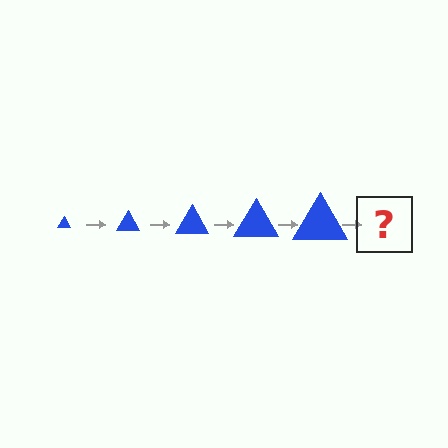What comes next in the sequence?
The next element should be a blue triangle, larger than the previous one.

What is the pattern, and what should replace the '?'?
The pattern is that the triangle gets progressively larger each step. The '?' should be a blue triangle, larger than the previous one.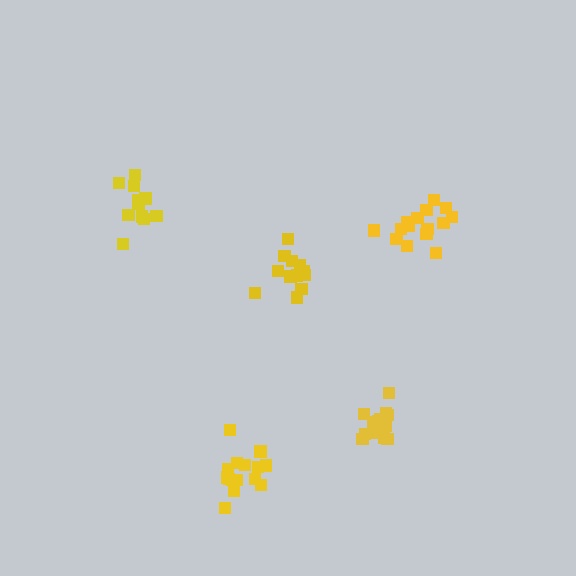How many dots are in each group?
Group 1: 12 dots, Group 2: 14 dots, Group 3: 15 dots, Group 4: 11 dots, Group 5: 15 dots (67 total).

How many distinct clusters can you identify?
There are 5 distinct clusters.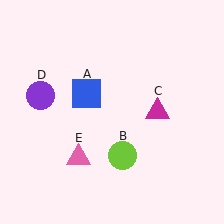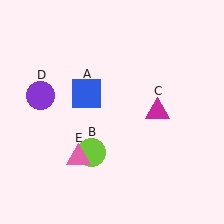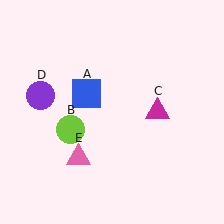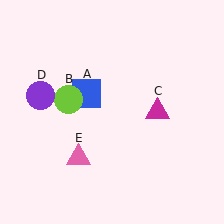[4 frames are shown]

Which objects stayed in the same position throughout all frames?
Blue square (object A) and magenta triangle (object C) and purple circle (object D) and pink triangle (object E) remained stationary.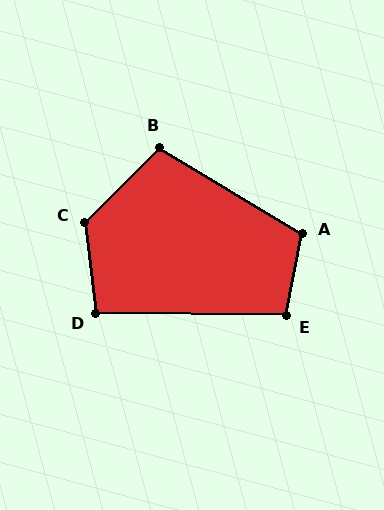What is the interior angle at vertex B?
Approximately 104 degrees (obtuse).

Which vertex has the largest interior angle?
C, at approximately 128 degrees.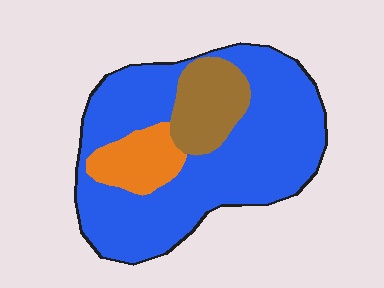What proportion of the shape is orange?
Orange covers around 10% of the shape.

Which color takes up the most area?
Blue, at roughly 75%.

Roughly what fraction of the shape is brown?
Brown takes up about one sixth (1/6) of the shape.